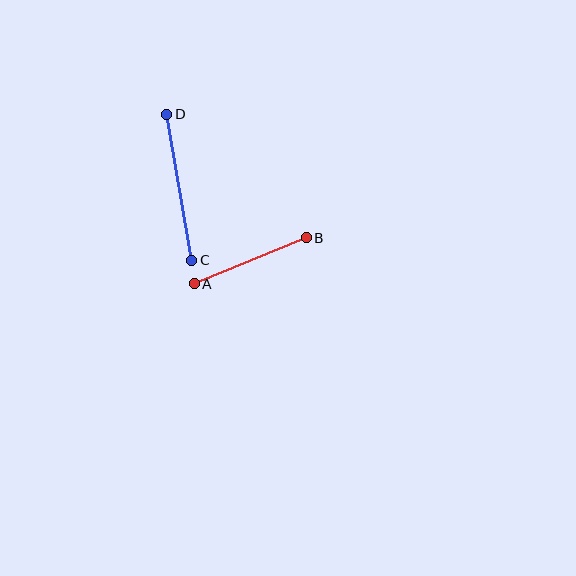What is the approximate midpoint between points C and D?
The midpoint is at approximately (179, 187) pixels.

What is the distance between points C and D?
The distance is approximately 148 pixels.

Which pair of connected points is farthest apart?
Points C and D are farthest apart.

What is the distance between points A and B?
The distance is approximately 121 pixels.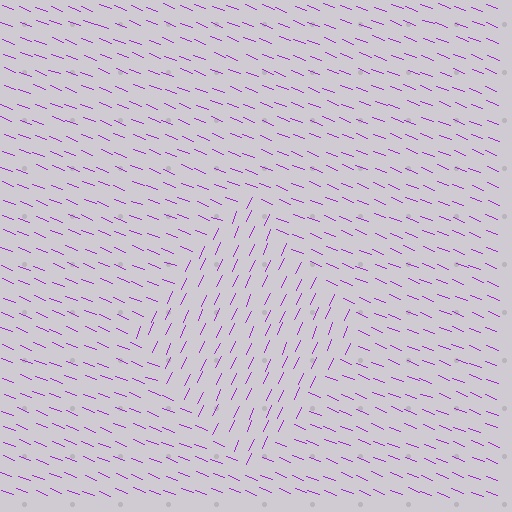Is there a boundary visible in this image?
Yes, there is a texture boundary formed by a change in line orientation.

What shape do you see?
I see a diamond.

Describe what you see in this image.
The image is filled with small purple line segments. A diamond region in the image has lines oriented differently from the surrounding lines, creating a visible texture boundary.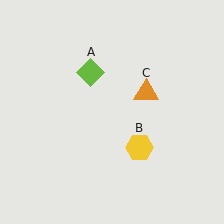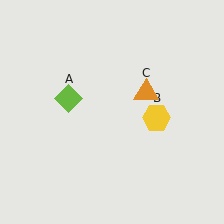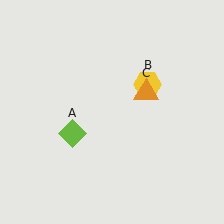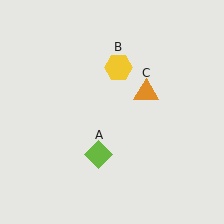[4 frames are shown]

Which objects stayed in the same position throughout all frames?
Orange triangle (object C) remained stationary.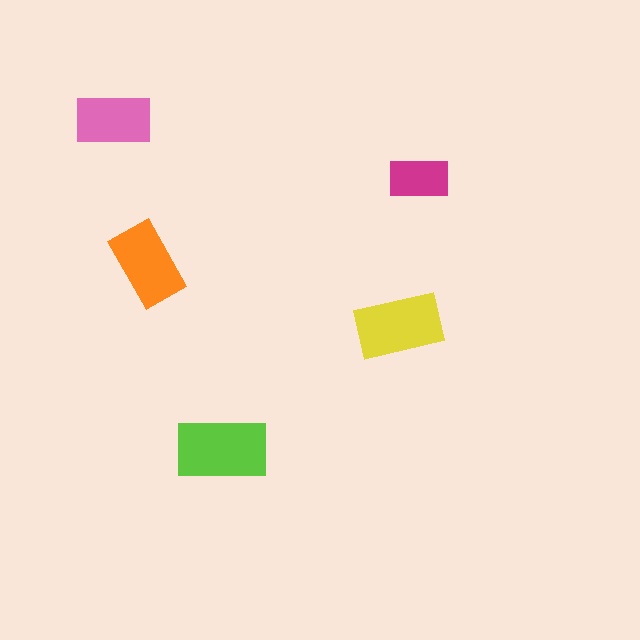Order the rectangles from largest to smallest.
the lime one, the yellow one, the orange one, the pink one, the magenta one.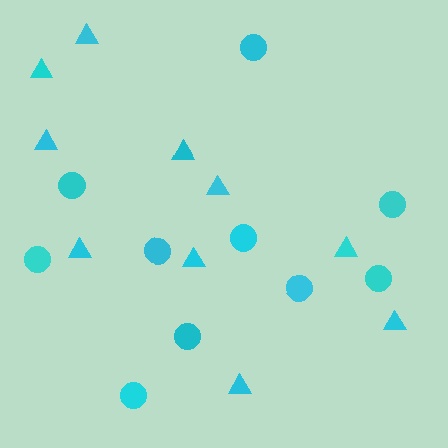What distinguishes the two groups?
There are 2 groups: one group of circles (10) and one group of triangles (10).